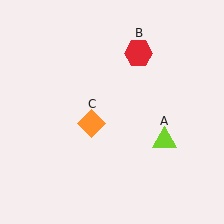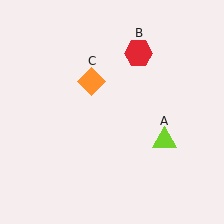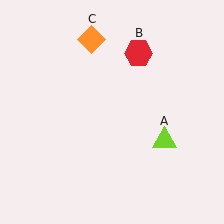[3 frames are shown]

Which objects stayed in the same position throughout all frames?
Lime triangle (object A) and red hexagon (object B) remained stationary.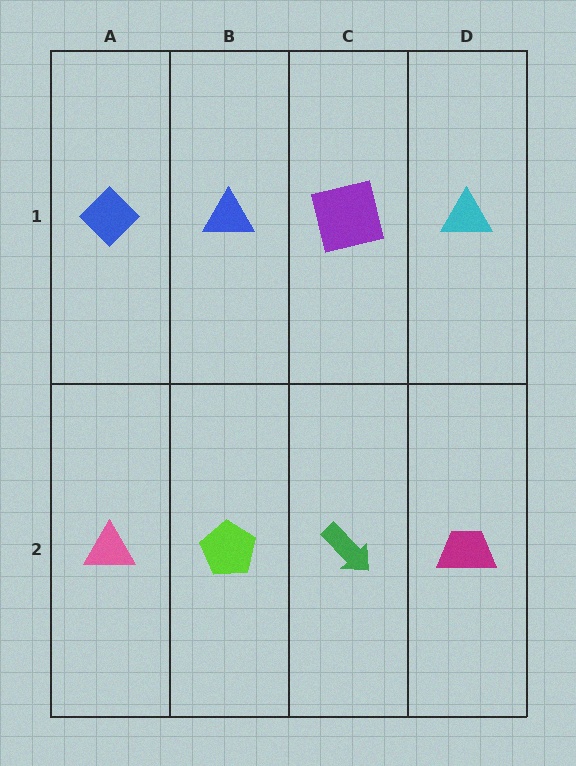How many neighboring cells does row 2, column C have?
3.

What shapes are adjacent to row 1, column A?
A pink triangle (row 2, column A), a blue triangle (row 1, column B).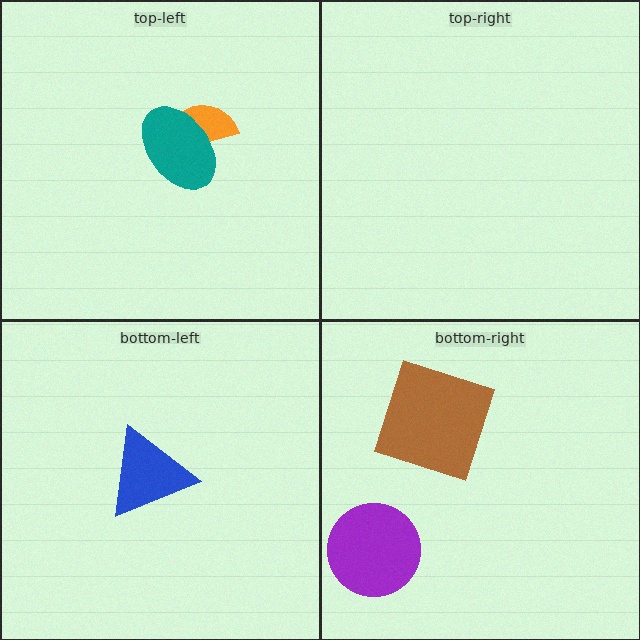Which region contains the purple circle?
The bottom-right region.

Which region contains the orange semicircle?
The top-left region.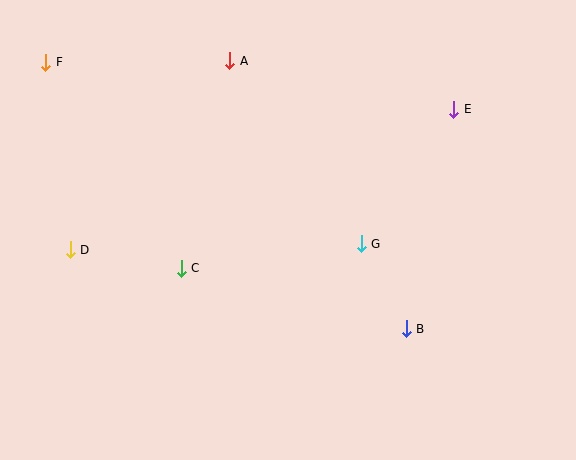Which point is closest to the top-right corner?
Point E is closest to the top-right corner.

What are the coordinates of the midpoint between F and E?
The midpoint between F and E is at (250, 86).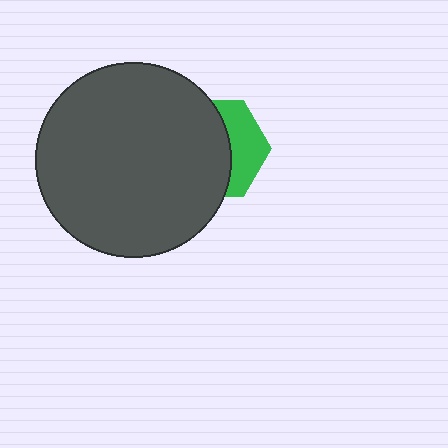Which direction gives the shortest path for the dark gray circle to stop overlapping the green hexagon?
Moving left gives the shortest separation.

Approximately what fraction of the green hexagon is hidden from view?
Roughly 64% of the green hexagon is hidden behind the dark gray circle.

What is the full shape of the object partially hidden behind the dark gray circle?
The partially hidden object is a green hexagon.